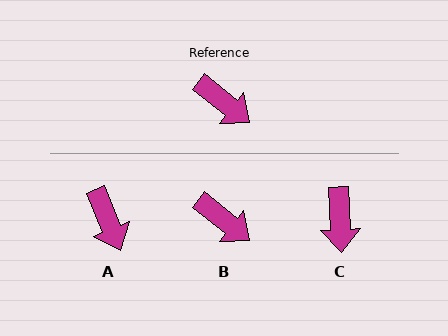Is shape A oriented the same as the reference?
No, it is off by about 29 degrees.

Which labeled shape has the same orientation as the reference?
B.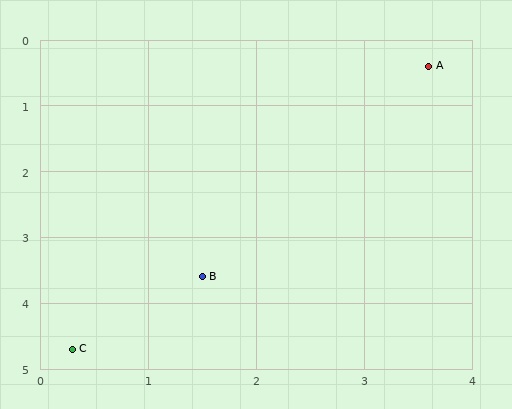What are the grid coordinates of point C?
Point C is at approximately (0.3, 4.7).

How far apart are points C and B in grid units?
Points C and B are about 1.6 grid units apart.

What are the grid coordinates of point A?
Point A is at approximately (3.6, 0.4).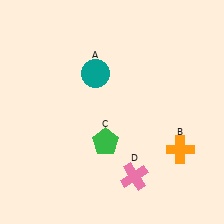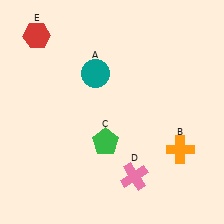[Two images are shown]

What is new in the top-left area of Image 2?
A red hexagon (E) was added in the top-left area of Image 2.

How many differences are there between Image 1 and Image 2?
There is 1 difference between the two images.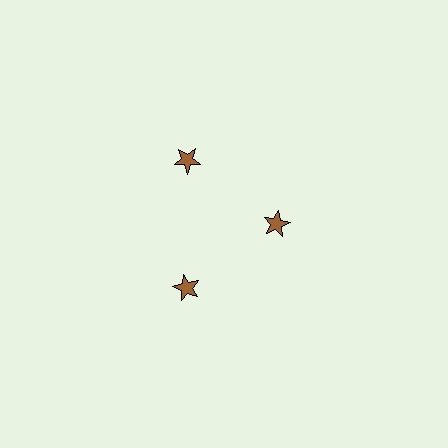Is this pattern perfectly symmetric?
No. The 3 brown stars are arranged in a ring, but one element near the 3 o'clock position is pulled inward toward the center, breaking the 3-fold rotational symmetry.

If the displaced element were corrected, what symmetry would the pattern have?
It would have 3-fold rotational symmetry — the pattern would map onto itself every 120 degrees.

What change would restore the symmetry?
The symmetry would be restored by moving it outward, back onto the ring so that all 3 stars sit at equal angles and equal distance from the center.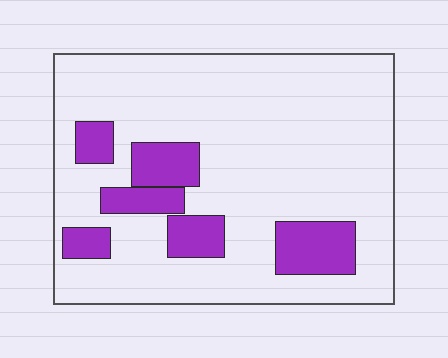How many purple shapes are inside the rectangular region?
6.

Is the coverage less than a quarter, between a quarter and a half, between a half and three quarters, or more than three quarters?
Less than a quarter.